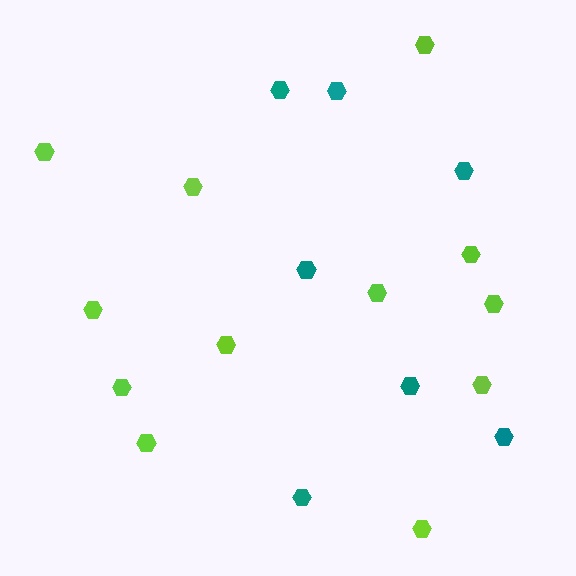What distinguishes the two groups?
There are 2 groups: one group of teal hexagons (7) and one group of lime hexagons (12).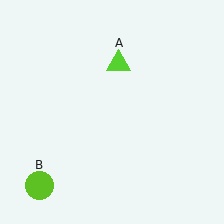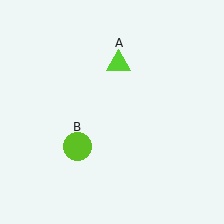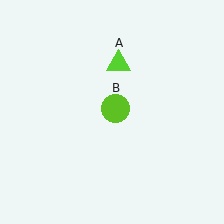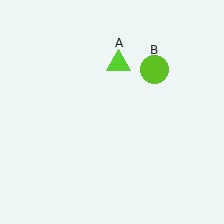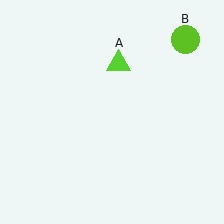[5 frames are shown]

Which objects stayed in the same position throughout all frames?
Lime triangle (object A) remained stationary.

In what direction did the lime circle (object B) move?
The lime circle (object B) moved up and to the right.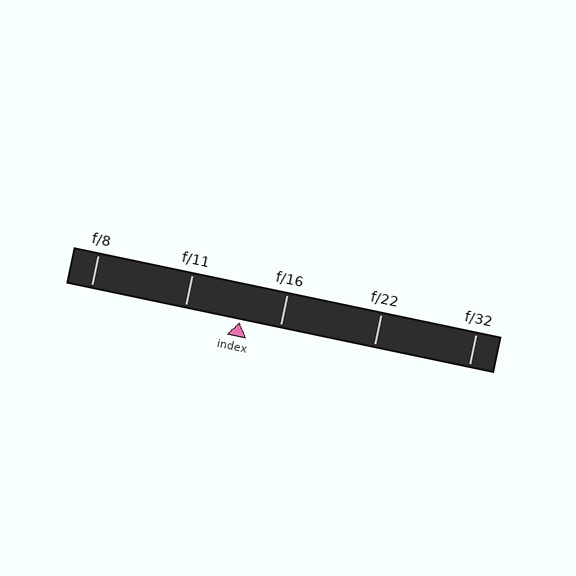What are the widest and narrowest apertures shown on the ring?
The widest aperture shown is f/8 and the narrowest is f/32.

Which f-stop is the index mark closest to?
The index mark is closest to f/16.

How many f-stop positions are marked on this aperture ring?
There are 5 f-stop positions marked.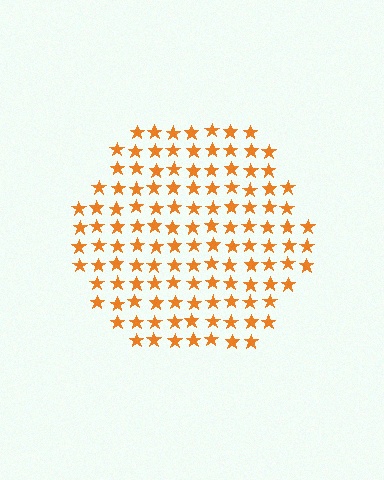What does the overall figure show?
The overall figure shows a hexagon.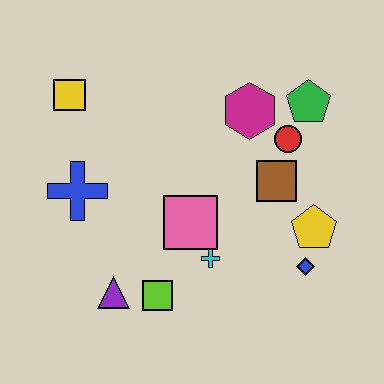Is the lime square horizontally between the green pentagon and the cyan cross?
No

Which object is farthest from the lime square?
The green pentagon is farthest from the lime square.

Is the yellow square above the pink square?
Yes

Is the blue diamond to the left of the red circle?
No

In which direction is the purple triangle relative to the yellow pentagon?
The purple triangle is to the left of the yellow pentagon.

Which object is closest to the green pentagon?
The red circle is closest to the green pentagon.